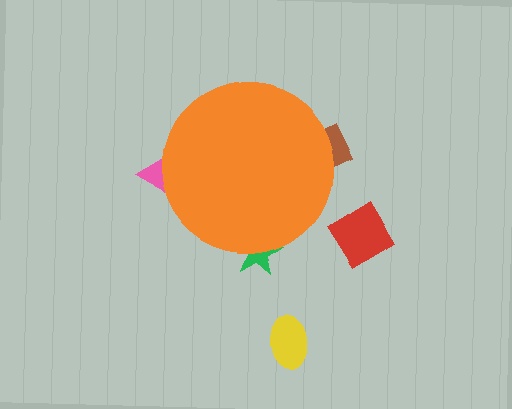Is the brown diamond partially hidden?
Yes, the brown diamond is partially hidden behind the orange circle.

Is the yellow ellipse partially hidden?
No, the yellow ellipse is fully visible.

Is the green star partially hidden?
Yes, the green star is partially hidden behind the orange circle.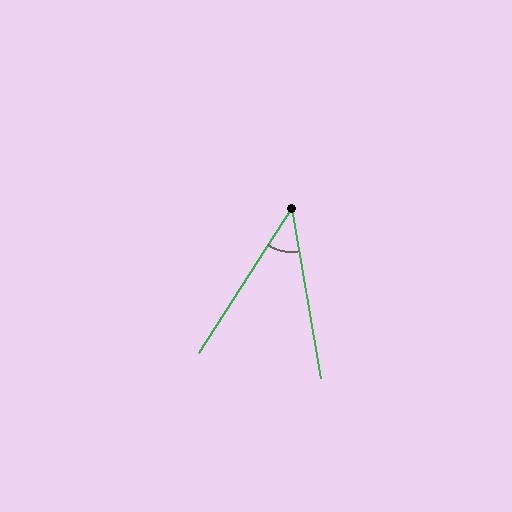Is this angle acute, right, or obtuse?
It is acute.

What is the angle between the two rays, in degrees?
Approximately 42 degrees.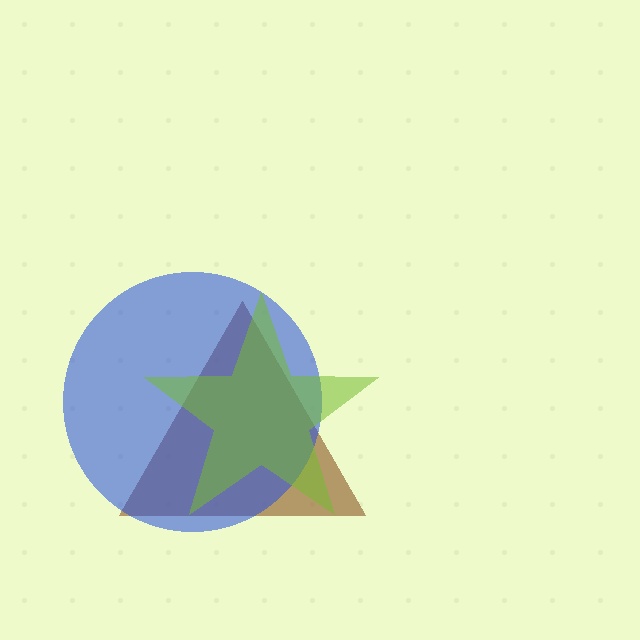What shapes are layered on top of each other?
The layered shapes are: a brown triangle, a blue circle, a lime star.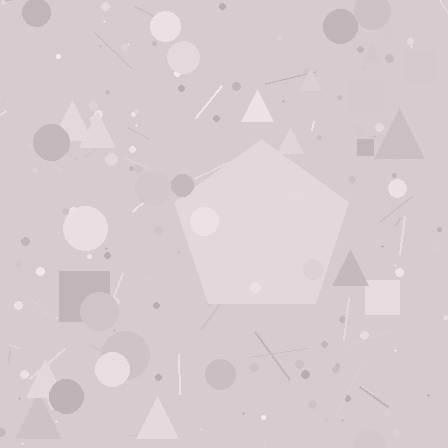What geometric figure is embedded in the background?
A pentagon is embedded in the background.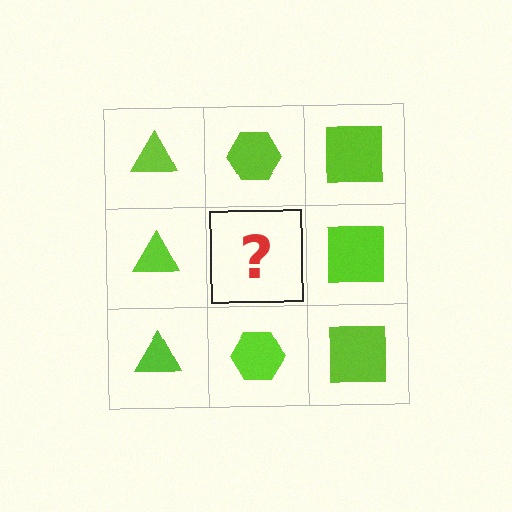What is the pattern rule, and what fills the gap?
The rule is that each column has a consistent shape. The gap should be filled with a lime hexagon.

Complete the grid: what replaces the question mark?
The question mark should be replaced with a lime hexagon.